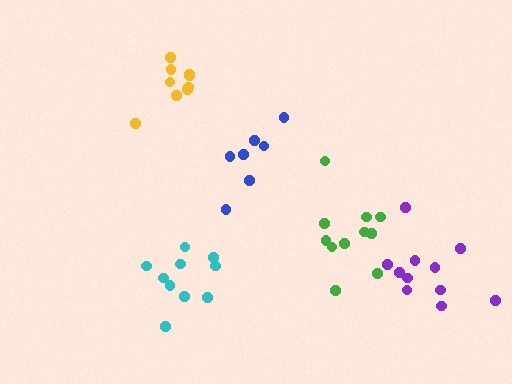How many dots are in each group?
Group 1: 7 dots, Group 2: 11 dots, Group 3: 11 dots, Group 4: 9 dots, Group 5: 10 dots (48 total).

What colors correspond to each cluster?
The clusters are colored: blue, green, purple, yellow, cyan.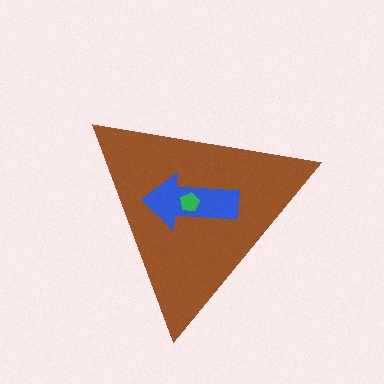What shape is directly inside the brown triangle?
The blue arrow.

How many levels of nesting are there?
3.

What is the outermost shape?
The brown triangle.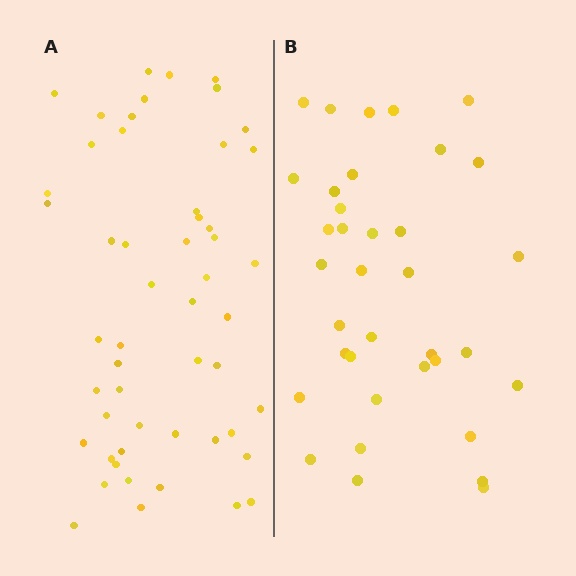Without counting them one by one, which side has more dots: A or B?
Region A (the left region) has more dots.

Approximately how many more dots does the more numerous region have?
Region A has approximately 15 more dots than region B.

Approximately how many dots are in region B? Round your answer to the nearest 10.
About 40 dots. (The exact count is 36, which rounds to 40.)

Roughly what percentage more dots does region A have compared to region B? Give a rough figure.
About 45% more.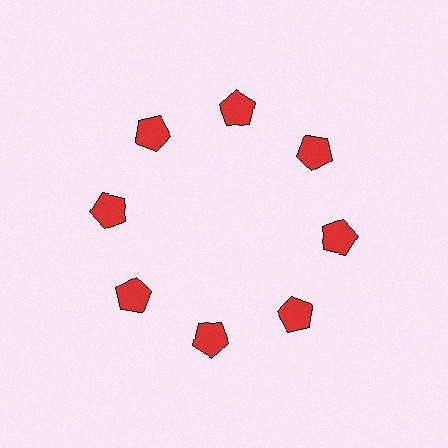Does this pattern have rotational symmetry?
Yes, this pattern has 8-fold rotational symmetry. It looks the same after rotating 45 degrees around the center.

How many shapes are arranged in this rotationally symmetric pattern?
There are 8 shapes, arranged in 8 groups of 1.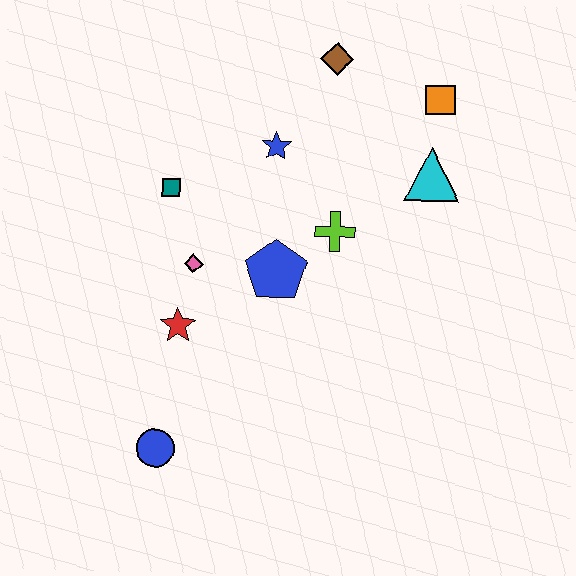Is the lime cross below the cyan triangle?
Yes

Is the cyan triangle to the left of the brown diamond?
No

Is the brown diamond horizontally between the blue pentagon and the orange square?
Yes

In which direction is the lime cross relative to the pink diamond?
The lime cross is to the right of the pink diamond.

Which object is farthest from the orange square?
The blue circle is farthest from the orange square.